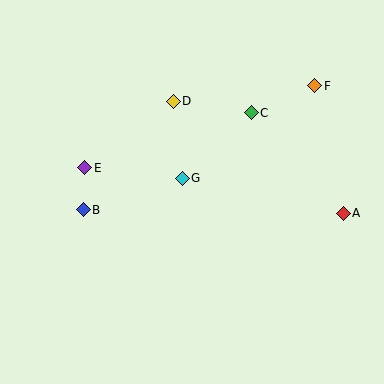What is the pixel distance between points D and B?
The distance between D and B is 141 pixels.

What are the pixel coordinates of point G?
Point G is at (182, 178).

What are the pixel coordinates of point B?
Point B is at (83, 210).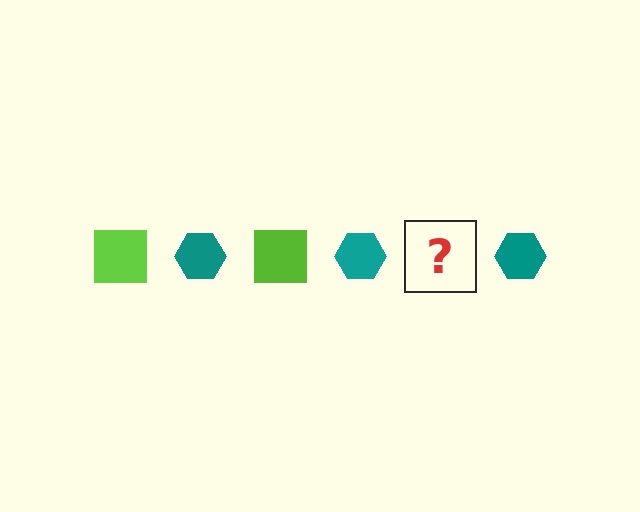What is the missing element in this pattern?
The missing element is a lime square.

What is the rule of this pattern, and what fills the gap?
The rule is that the pattern alternates between lime square and teal hexagon. The gap should be filled with a lime square.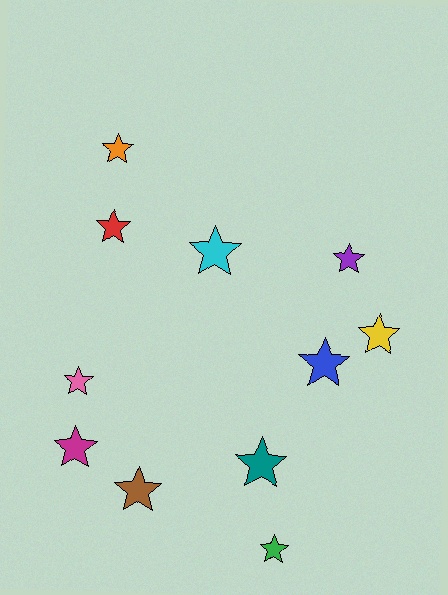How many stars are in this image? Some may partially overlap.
There are 11 stars.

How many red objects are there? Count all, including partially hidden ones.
There is 1 red object.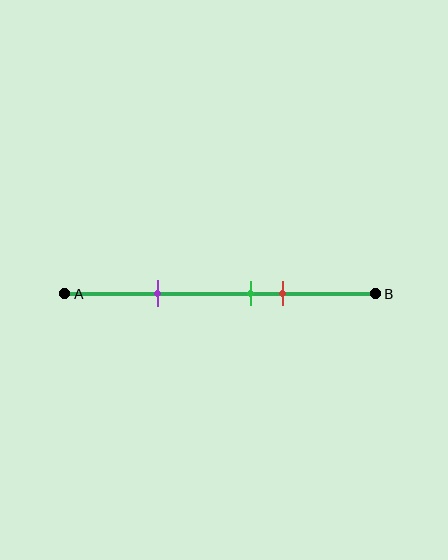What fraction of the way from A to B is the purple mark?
The purple mark is approximately 30% (0.3) of the way from A to B.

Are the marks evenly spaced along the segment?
No, the marks are not evenly spaced.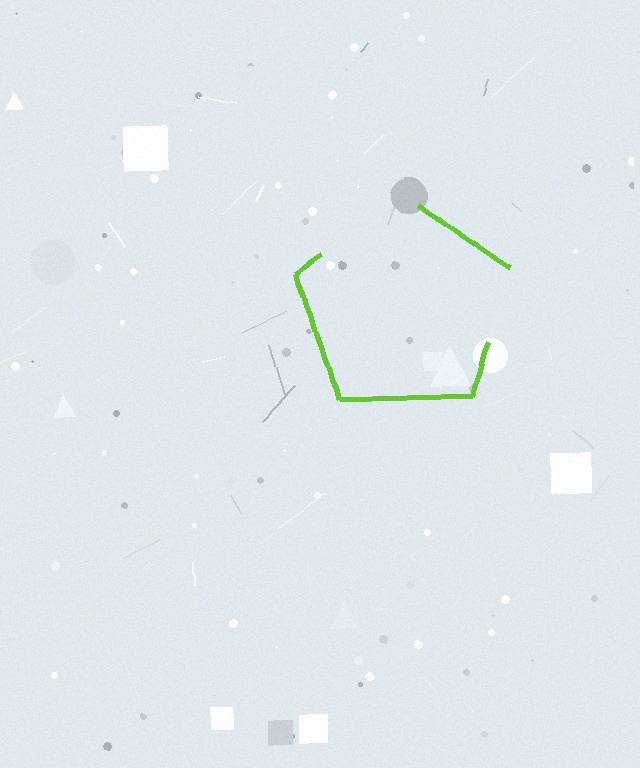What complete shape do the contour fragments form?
The contour fragments form a pentagon.